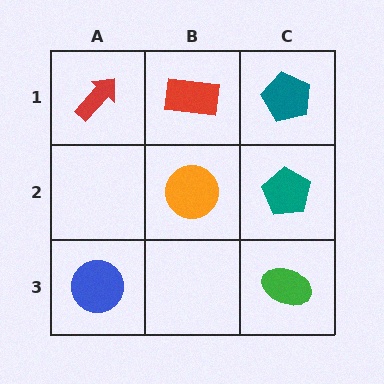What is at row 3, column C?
A green ellipse.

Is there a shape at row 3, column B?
No, that cell is empty.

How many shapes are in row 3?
2 shapes.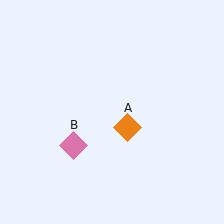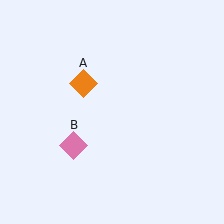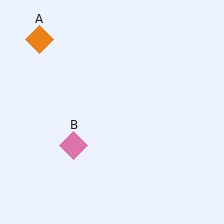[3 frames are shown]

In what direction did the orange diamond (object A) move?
The orange diamond (object A) moved up and to the left.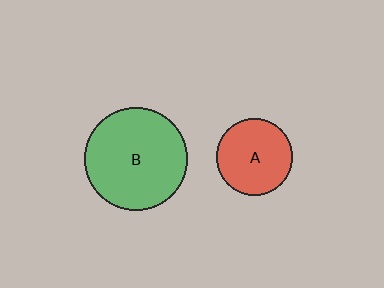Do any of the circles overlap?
No, none of the circles overlap.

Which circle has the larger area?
Circle B (green).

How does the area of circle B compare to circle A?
Approximately 1.8 times.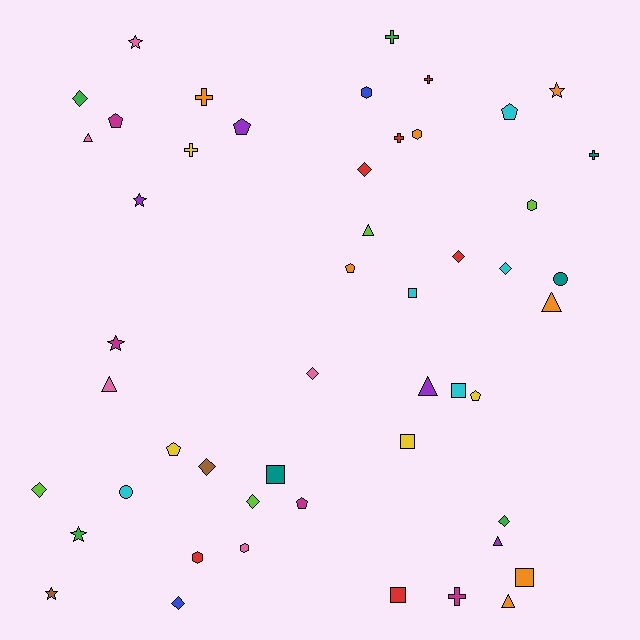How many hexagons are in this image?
There are 5 hexagons.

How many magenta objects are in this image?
There are 4 magenta objects.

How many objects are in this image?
There are 50 objects.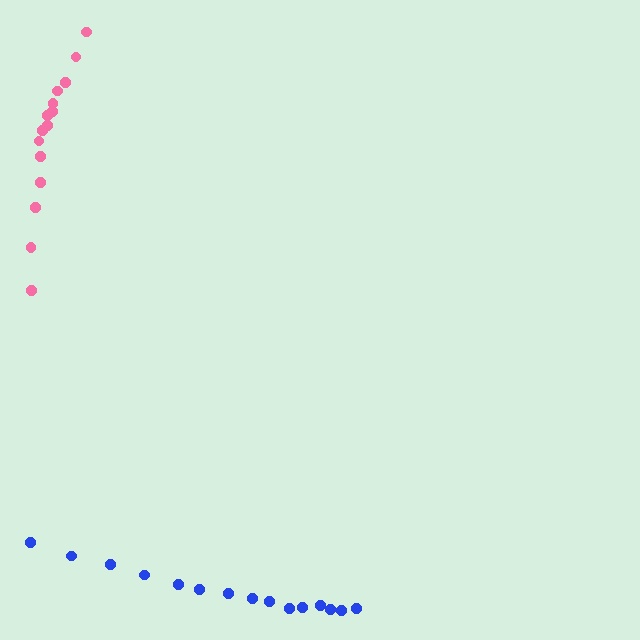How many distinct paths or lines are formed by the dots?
There are 2 distinct paths.